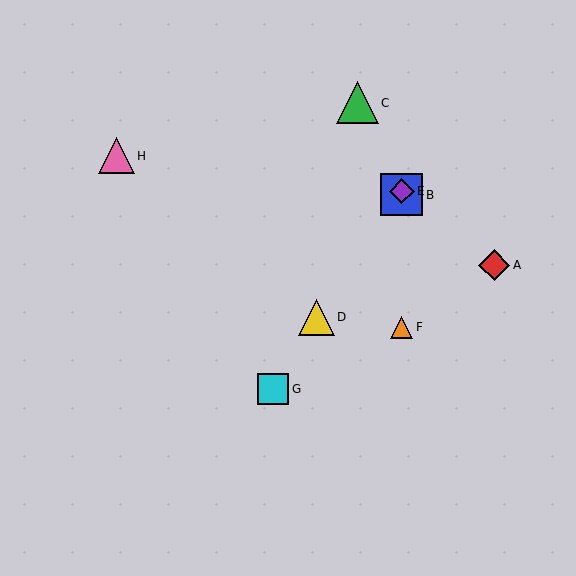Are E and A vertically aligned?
No, E is at x≈402 and A is at x≈494.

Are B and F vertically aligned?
Yes, both are at x≈402.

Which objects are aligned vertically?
Objects B, E, F are aligned vertically.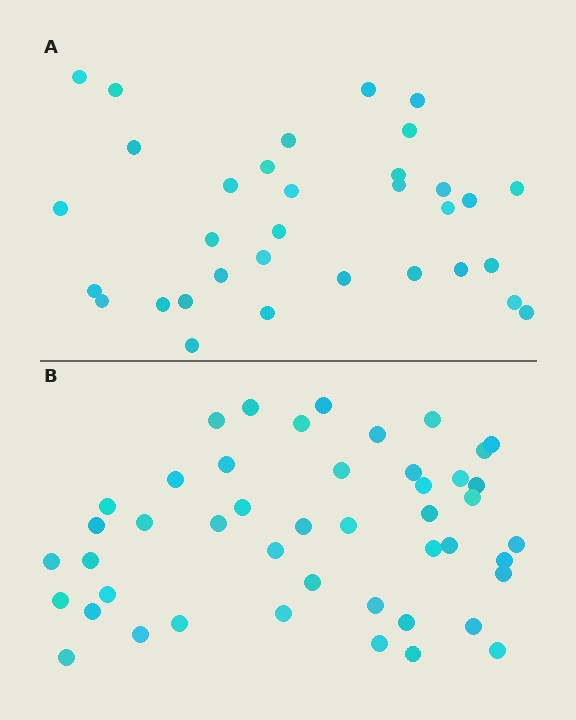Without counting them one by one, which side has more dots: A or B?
Region B (the bottom region) has more dots.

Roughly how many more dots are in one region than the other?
Region B has approximately 15 more dots than region A.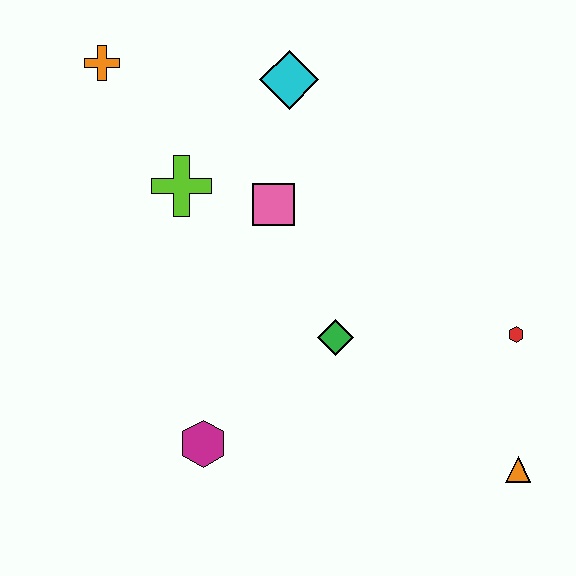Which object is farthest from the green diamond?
The orange cross is farthest from the green diamond.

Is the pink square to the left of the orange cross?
No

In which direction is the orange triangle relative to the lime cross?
The orange triangle is to the right of the lime cross.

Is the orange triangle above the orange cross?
No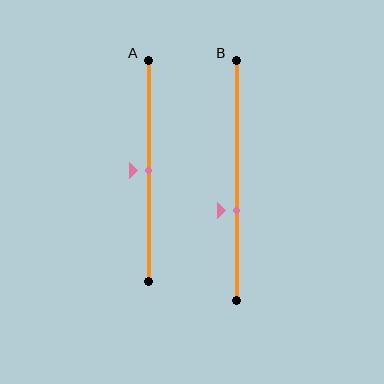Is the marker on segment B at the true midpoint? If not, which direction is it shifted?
No, the marker on segment B is shifted downward by about 12% of the segment length.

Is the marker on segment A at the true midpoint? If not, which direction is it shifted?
Yes, the marker on segment A is at the true midpoint.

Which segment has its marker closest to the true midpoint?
Segment A has its marker closest to the true midpoint.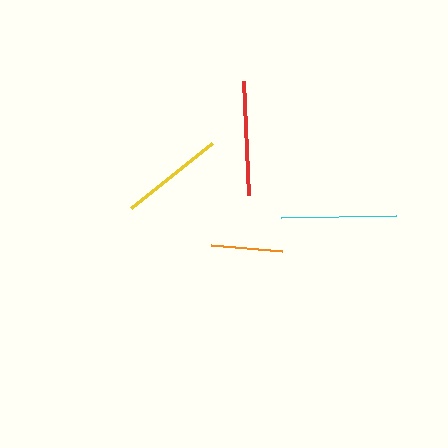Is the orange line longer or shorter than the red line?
The red line is longer than the orange line.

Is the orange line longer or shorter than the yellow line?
The yellow line is longer than the orange line.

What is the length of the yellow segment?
The yellow segment is approximately 104 pixels long.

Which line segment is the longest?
The cyan line is the longest at approximately 115 pixels.